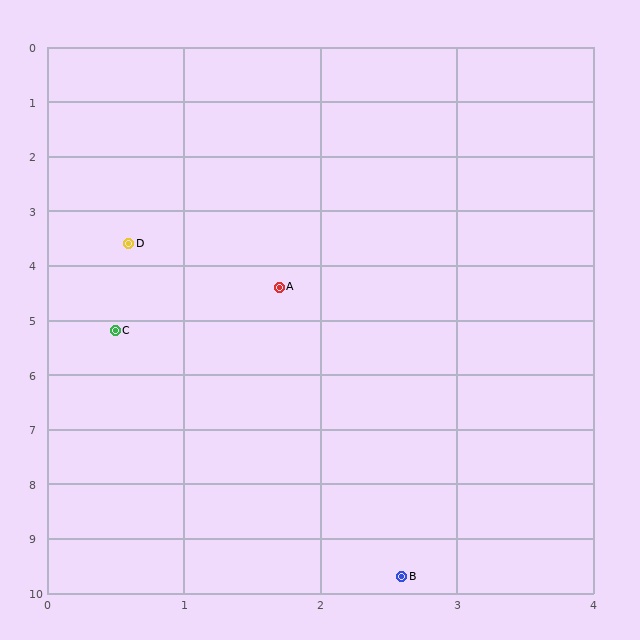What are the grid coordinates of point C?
Point C is at approximately (0.5, 5.2).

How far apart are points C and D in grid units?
Points C and D are about 1.6 grid units apart.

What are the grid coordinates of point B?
Point B is at approximately (2.6, 9.7).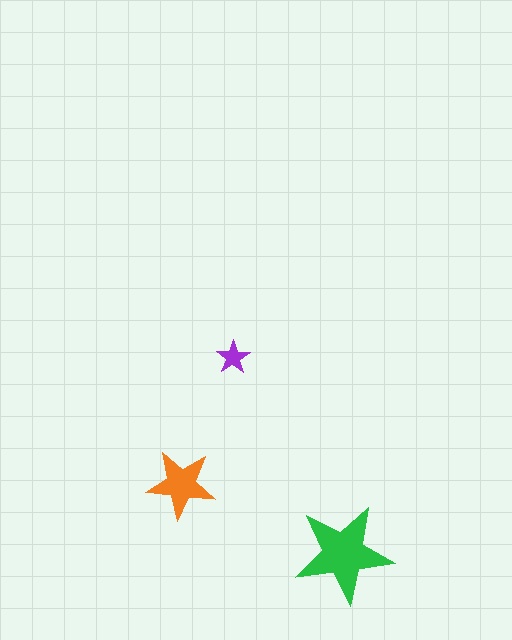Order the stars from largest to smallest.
the green one, the orange one, the purple one.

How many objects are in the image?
There are 3 objects in the image.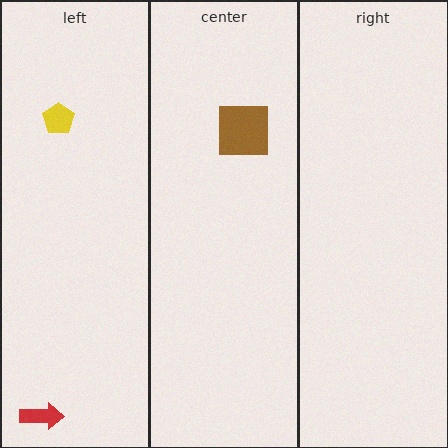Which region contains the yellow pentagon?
The left region.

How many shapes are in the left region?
2.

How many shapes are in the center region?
1.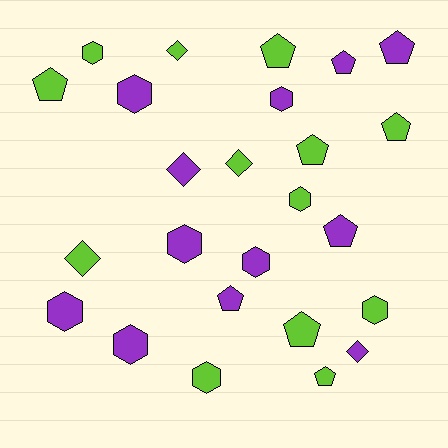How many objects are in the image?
There are 25 objects.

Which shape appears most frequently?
Hexagon, with 10 objects.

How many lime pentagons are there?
There are 6 lime pentagons.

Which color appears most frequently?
Lime, with 13 objects.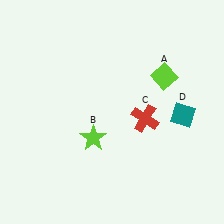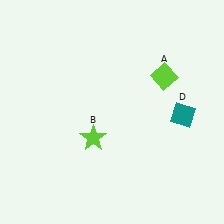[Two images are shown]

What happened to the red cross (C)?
The red cross (C) was removed in Image 2. It was in the bottom-right area of Image 1.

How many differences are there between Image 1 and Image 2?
There is 1 difference between the two images.